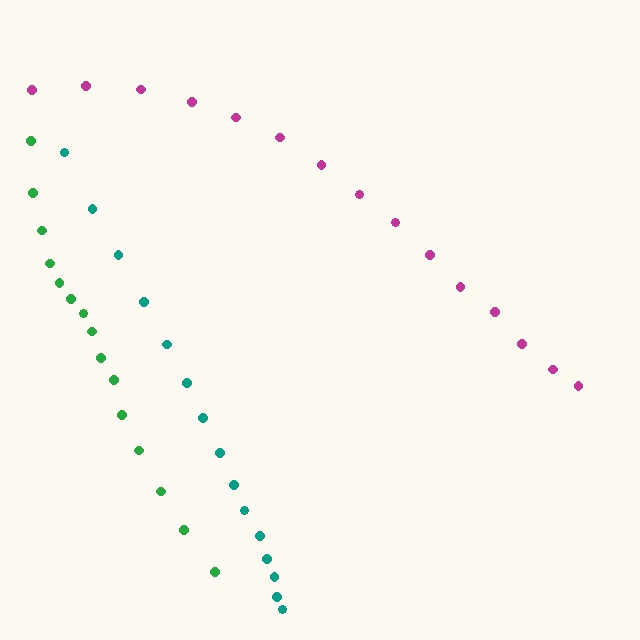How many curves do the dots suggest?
There are 3 distinct paths.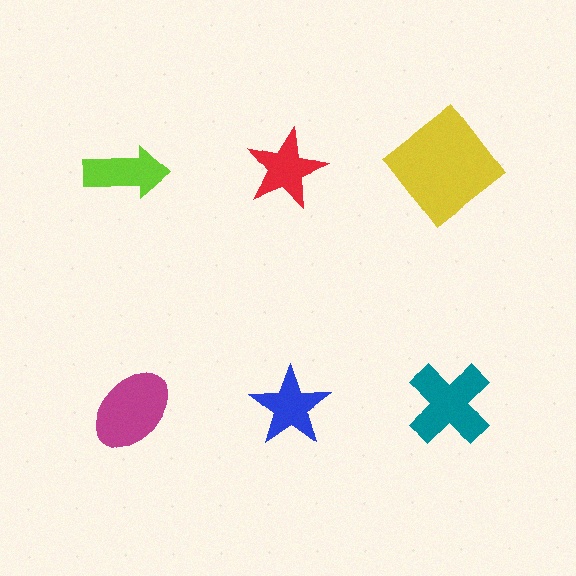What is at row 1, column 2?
A red star.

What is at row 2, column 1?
A magenta ellipse.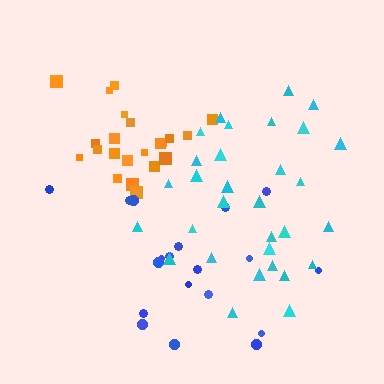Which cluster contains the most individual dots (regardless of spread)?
Cyan (31).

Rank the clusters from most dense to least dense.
orange, cyan, blue.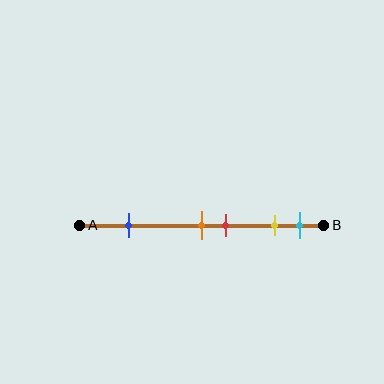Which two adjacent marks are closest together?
The orange and red marks are the closest adjacent pair.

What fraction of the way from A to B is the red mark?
The red mark is approximately 60% (0.6) of the way from A to B.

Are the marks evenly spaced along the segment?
No, the marks are not evenly spaced.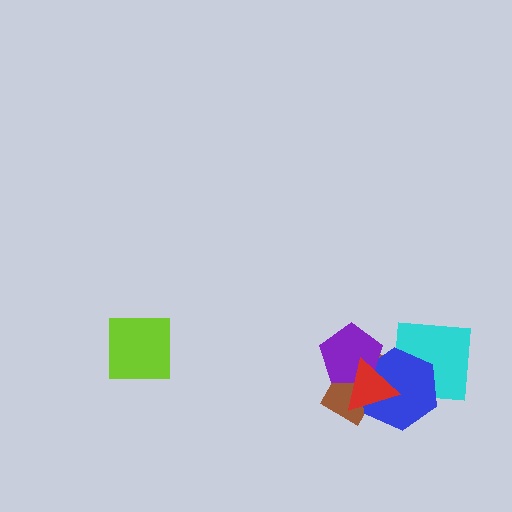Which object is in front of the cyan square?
The blue hexagon is in front of the cyan square.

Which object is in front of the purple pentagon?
The red triangle is in front of the purple pentagon.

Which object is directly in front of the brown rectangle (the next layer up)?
The blue hexagon is directly in front of the brown rectangle.